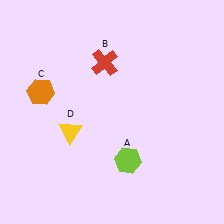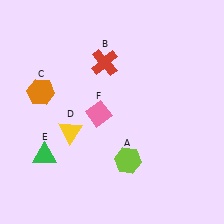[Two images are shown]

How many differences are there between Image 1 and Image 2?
There are 2 differences between the two images.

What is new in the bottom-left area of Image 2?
A green triangle (E) was added in the bottom-left area of Image 2.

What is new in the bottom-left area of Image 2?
A pink diamond (F) was added in the bottom-left area of Image 2.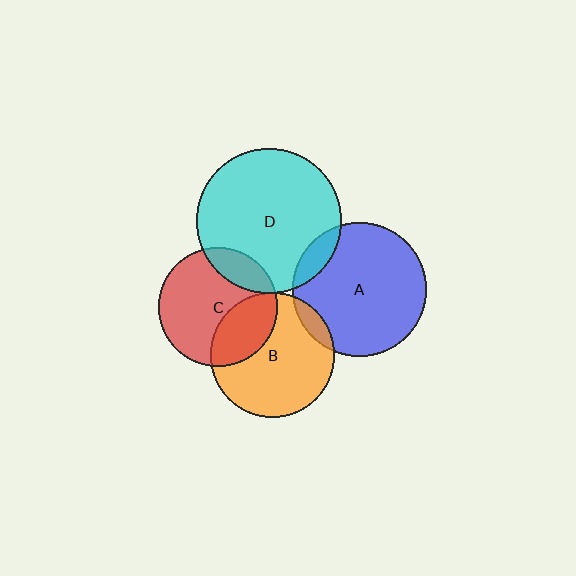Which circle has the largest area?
Circle D (cyan).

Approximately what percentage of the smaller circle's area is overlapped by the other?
Approximately 15%.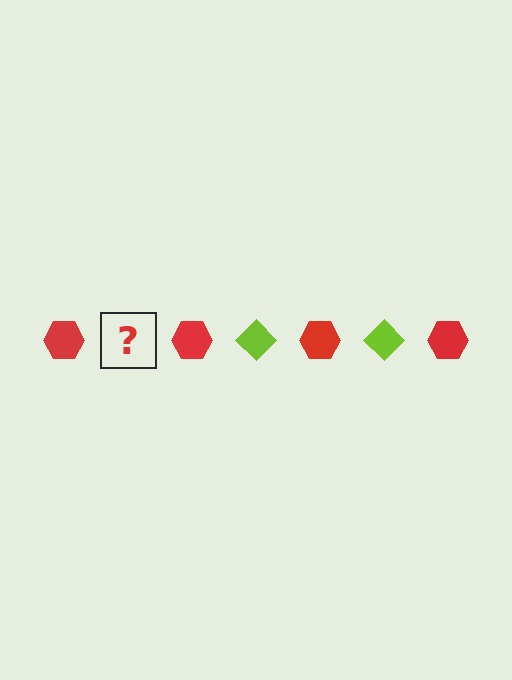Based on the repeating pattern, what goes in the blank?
The blank should be a lime diamond.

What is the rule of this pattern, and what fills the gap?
The rule is that the pattern alternates between red hexagon and lime diamond. The gap should be filled with a lime diamond.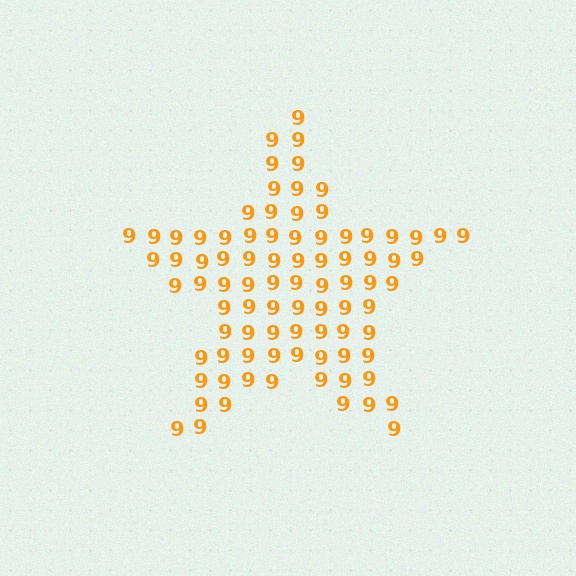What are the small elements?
The small elements are digit 9's.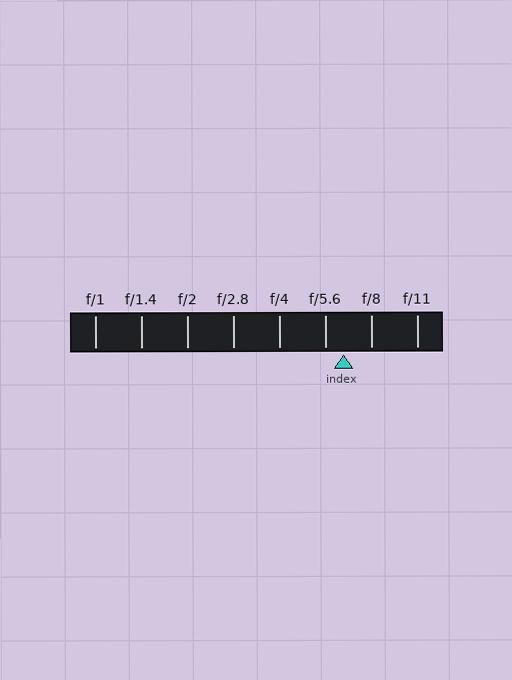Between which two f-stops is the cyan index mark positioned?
The index mark is between f/5.6 and f/8.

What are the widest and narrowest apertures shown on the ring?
The widest aperture shown is f/1 and the narrowest is f/11.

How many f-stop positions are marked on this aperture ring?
There are 8 f-stop positions marked.